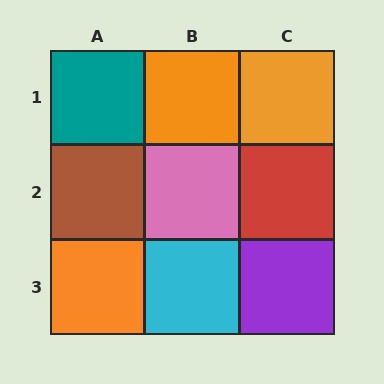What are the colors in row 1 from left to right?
Teal, orange, orange.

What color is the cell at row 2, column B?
Pink.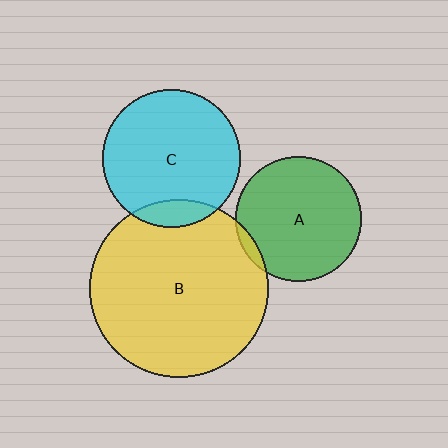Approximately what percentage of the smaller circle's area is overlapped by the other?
Approximately 10%.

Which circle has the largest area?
Circle B (yellow).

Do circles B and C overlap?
Yes.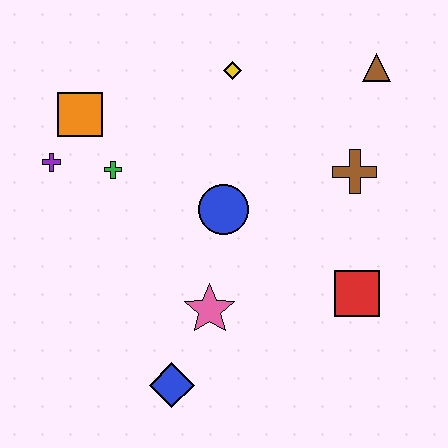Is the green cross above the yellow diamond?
No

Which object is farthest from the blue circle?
The brown triangle is farthest from the blue circle.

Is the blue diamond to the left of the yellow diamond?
Yes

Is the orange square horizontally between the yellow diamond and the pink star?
No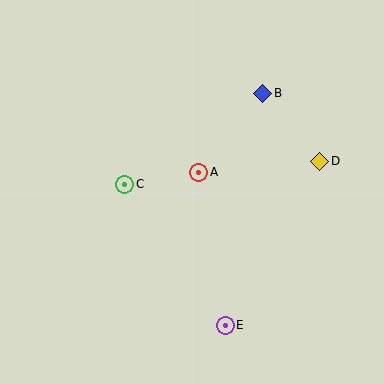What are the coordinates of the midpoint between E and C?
The midpoint between E and C is at (175, 255).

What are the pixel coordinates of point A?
Point A is at (199, 172).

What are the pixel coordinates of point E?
Point E is at (225, 325).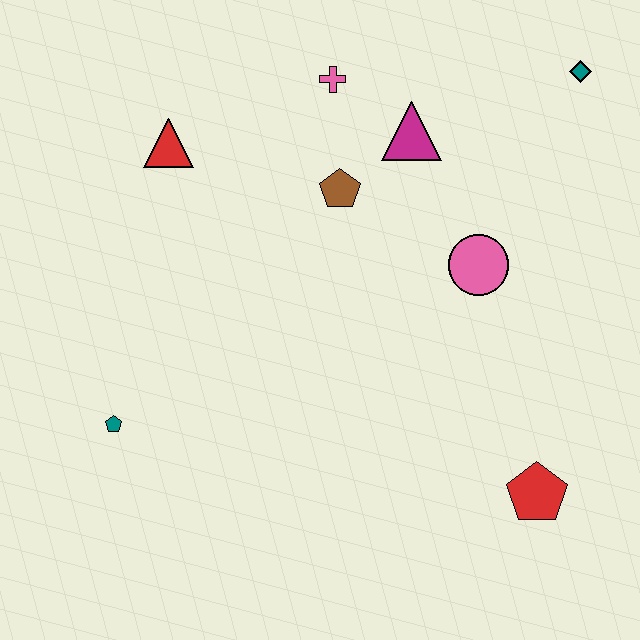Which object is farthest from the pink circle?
The teal pentagon is farthest from the pink circle.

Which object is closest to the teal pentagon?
The red triangle is closest to the teal pentagon.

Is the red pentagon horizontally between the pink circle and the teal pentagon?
No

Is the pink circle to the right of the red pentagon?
No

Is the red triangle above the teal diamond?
No